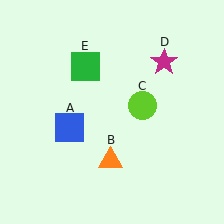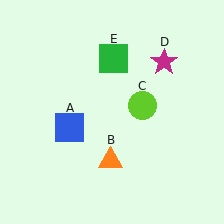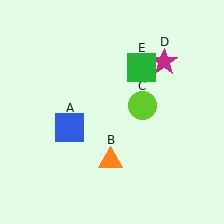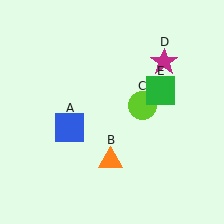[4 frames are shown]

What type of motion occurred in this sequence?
The green square (object E) rotated clockwise around the center of the scene.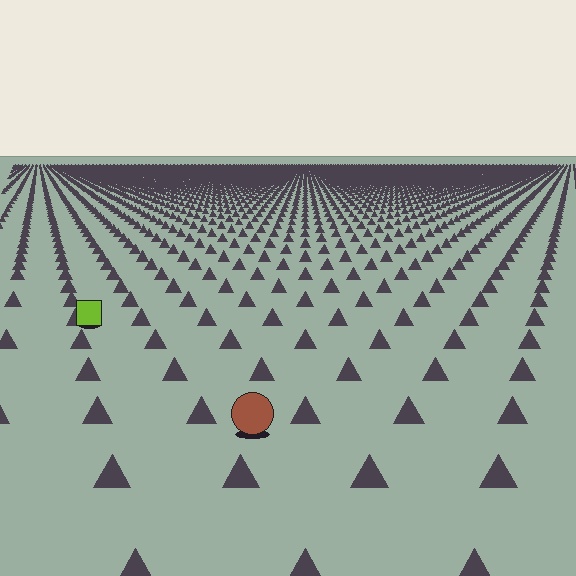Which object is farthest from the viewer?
The lime square is farthest from the viewer. It appears smaller and the ground texture around it is denser.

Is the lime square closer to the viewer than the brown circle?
No. The brown circle is closer — you can tell from the texture gradient: the ground texture is coarser near it.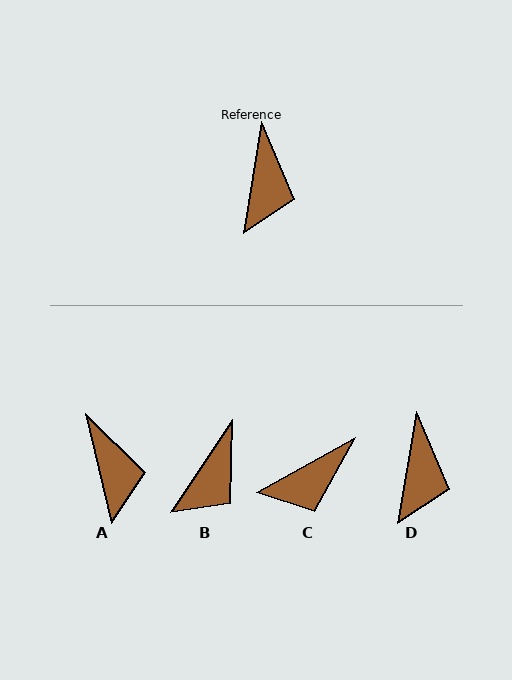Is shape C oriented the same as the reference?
No, it is off by about 52 degrees.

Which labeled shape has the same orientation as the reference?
D.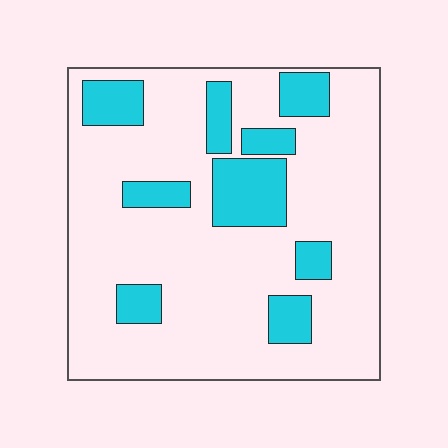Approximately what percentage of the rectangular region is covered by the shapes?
Approximately 20%.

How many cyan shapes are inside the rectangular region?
9.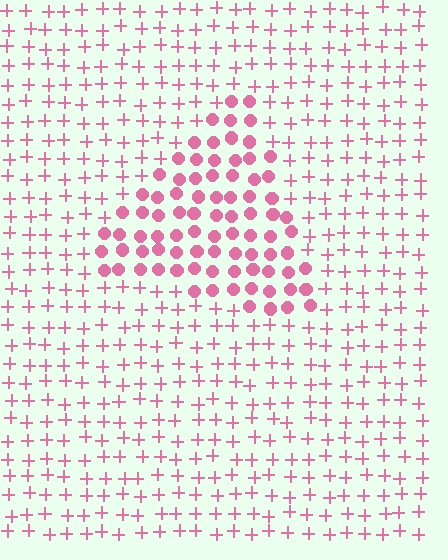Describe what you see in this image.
The image is filled with small pink elements arranged in a uniform grid. A triangle-shaped region contains circles, while the surrounding area contains plus signs. The boundary is defined purely by the change in element shape.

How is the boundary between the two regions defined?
The boundary is defined by a change in element shape: circles inside vs. plus signs outside. All elements share the same color and spacing.